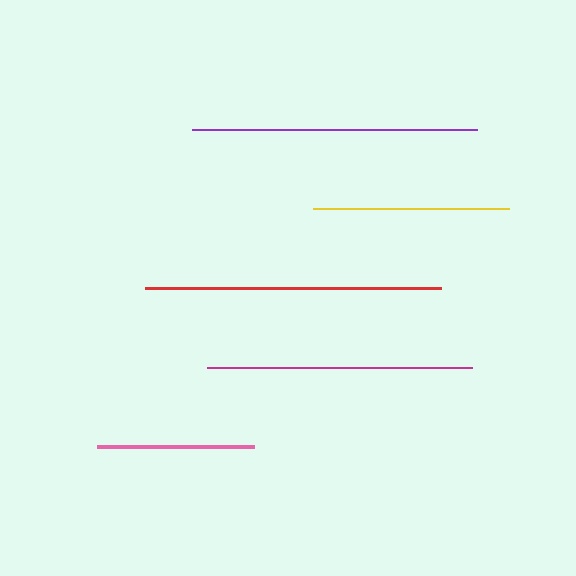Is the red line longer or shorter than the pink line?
The red line is longer than the pink line.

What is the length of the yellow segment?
The yellow segment is approximately 196 pixels long.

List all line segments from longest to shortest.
From longest to shortest: red, purple, magenta, yellow, pink.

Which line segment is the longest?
The red line is the longest at approximately 296 pixels.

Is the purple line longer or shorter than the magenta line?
The purple line is longer than the magenta line.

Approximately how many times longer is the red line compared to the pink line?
The red line is approximately 1.9 times the length of the pink line.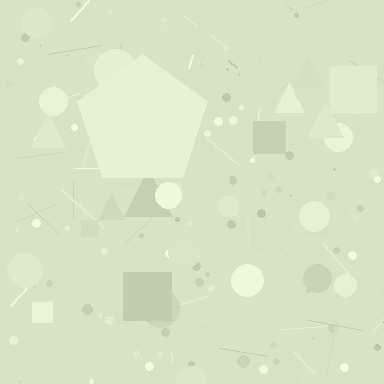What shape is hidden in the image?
A pentagon is hidden in the image.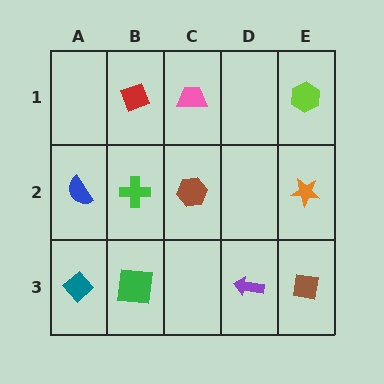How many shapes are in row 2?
4 shapes.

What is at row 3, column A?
A teal diamond.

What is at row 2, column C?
A brown hexagon.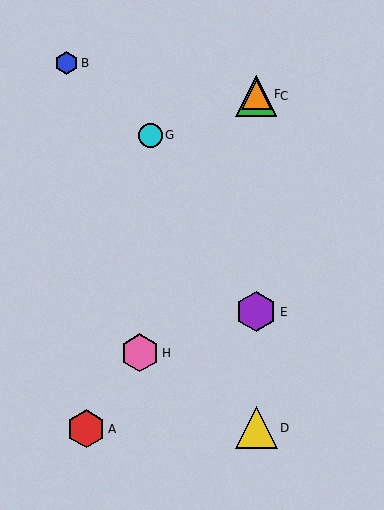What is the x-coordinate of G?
Object G is at x≈150.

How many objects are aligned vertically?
4 objects (C, D, E, F) are aligned vertically.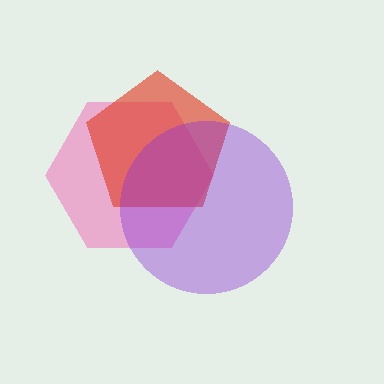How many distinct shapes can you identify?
There are 3 distinct shapes: a pink hexagon, a red pentagon, a purple circle.